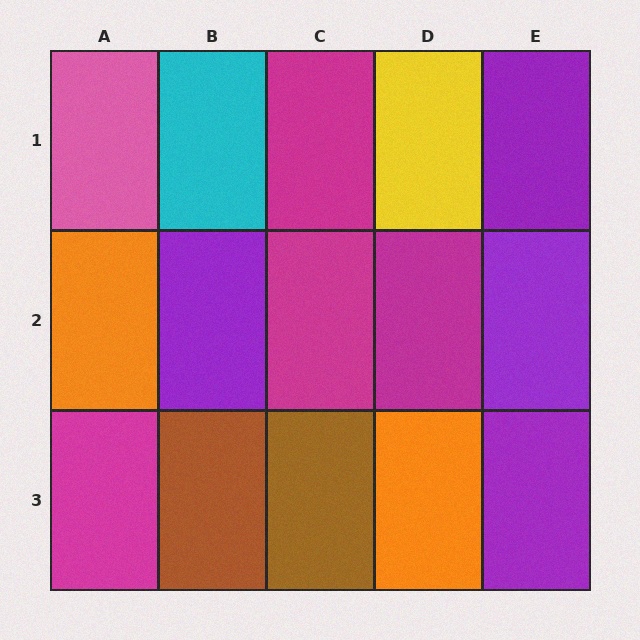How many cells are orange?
2 cells are orange.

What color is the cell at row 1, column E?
Purple.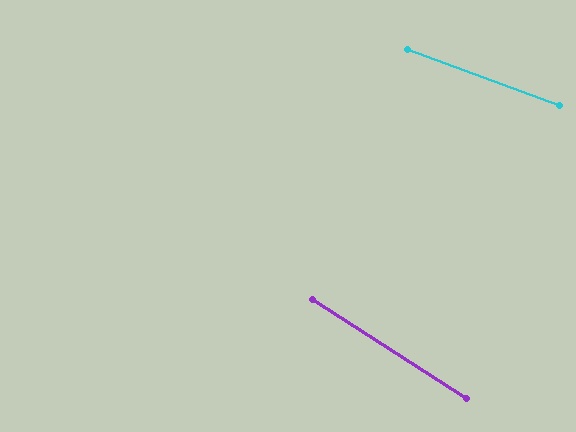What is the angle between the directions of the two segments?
Approximately 12 degrees.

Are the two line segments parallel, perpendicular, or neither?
Neither parallel nor perpendicular — they differ by about 12°.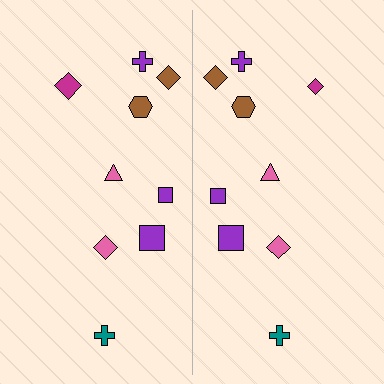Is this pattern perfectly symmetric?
No, the pattern is not perfectly symmetric. The magenta diamond on the right side has a different size than its mirror counterpart.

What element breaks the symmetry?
The magenta diamond on the right side has a different size than its mirror counterpart.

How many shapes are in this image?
There are 18 shapes in this image.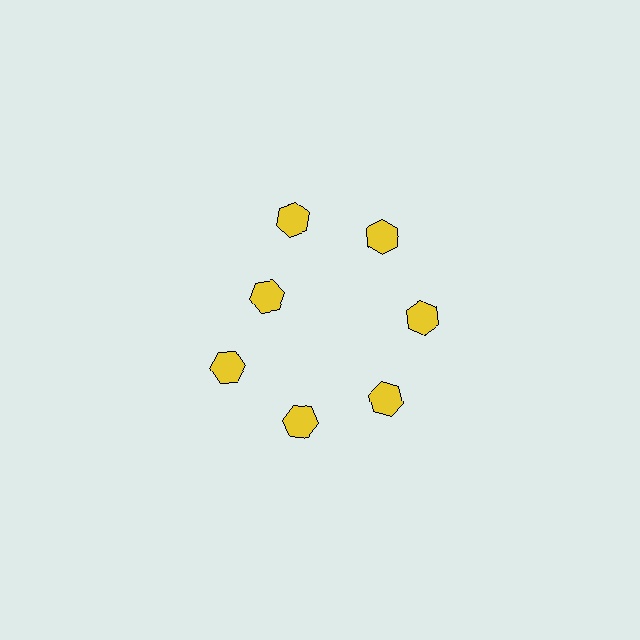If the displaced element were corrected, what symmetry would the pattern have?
It would have 7-fold rotational symmetry — the pattern would map onto itself every 51 degrees.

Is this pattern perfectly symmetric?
No. The 7 yellow hexagons are arranged in a ring, but one element near the 10 o'clock position is pulled inward toward the center, breaking the 7-fold rotational symmetry.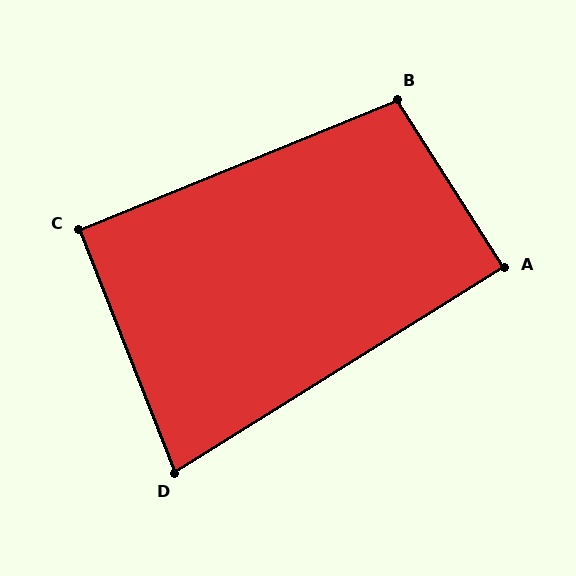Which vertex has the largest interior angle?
B, at approximately 100 degrees.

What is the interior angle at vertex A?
Approximately 89 degrees (approximately right).